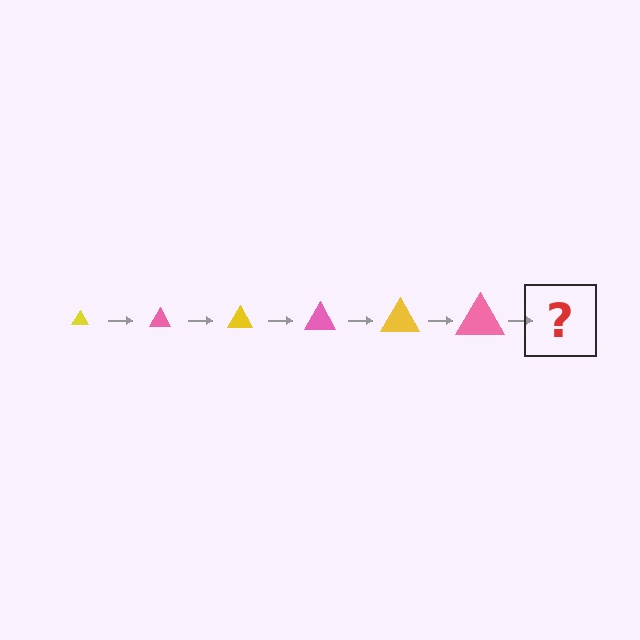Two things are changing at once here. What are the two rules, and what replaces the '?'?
The two rules are that the triangle grows larger each step and the color cycles through yellow and pink. The '?' should be a yellow triangle, larger than the previous one.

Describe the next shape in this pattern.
It should be a yellow triangle, larger than the previous one.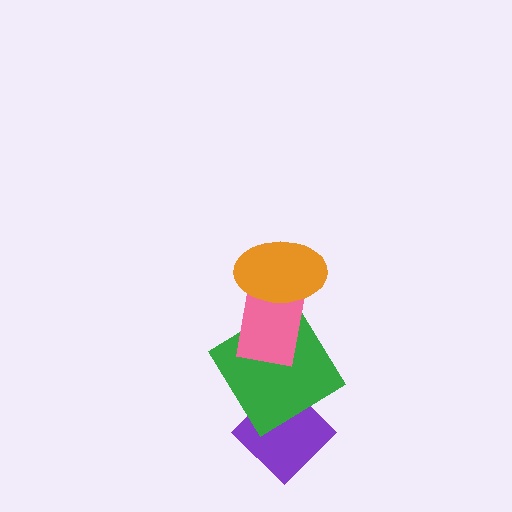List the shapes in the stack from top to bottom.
From top to bottom: the orange ellipse, the pink rectangle, the green diamond, the purple diamond.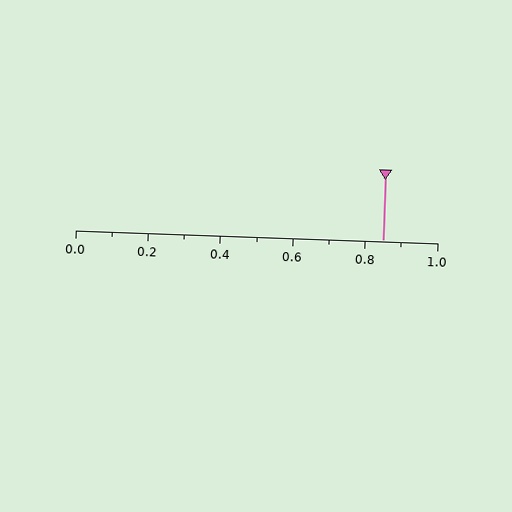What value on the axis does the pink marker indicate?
The marker indicates approximately 0.85.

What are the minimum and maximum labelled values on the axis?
The axis runs from 0.0 to 1.0.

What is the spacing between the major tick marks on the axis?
The major ticks are spaced 0.2 apart.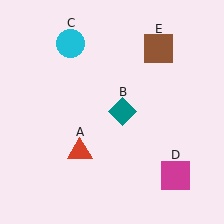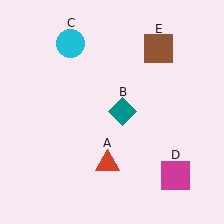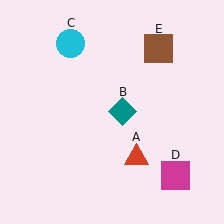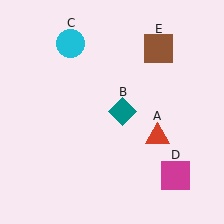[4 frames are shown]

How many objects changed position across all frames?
1 object changed position: red triangle (object A).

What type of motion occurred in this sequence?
The red triangle (object A) rotated counterclockwise around the center of the scene.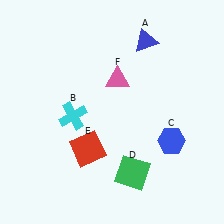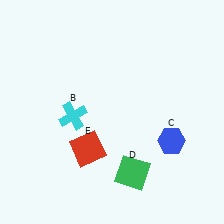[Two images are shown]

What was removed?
The pink triangle (F), the blue triangle (A) were removed in Image 2.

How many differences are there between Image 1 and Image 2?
There are 2 differences between the two images.